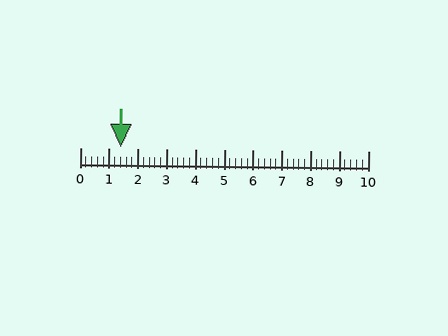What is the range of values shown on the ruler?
The ruler shows values from 0 to 10.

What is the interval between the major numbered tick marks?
The major tick marks are spaced 1 units apart.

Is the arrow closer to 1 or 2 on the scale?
The arrow is closer to 1.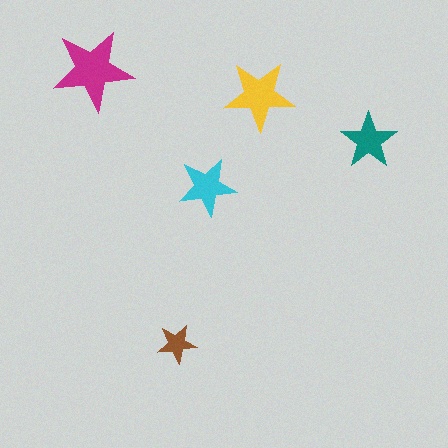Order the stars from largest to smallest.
the magenta one, the yellow one, the cyan one, the teal one, the brown one.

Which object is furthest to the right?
The teal star is rightmost.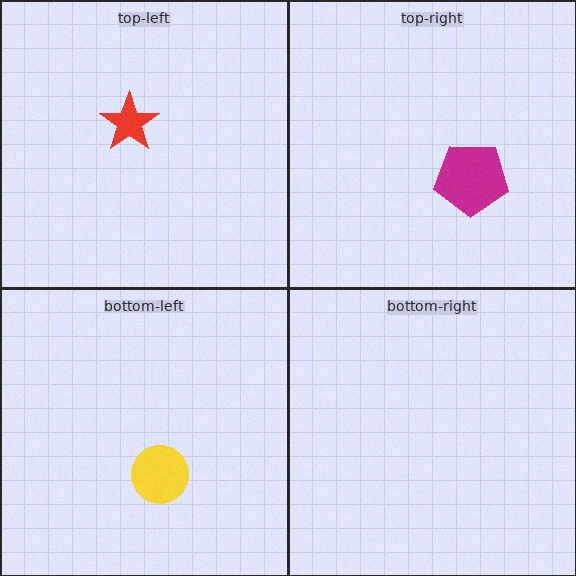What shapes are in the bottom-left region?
The yellow circle.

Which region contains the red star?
The top-left region.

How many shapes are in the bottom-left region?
1.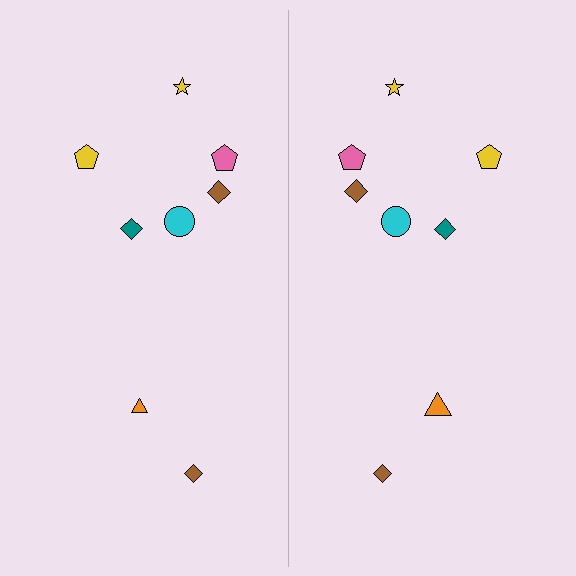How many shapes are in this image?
There are 16 shapes in this image.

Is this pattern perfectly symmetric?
No, the pattern is not perfectly symmetric. The orange triangle on the right side has a different size than its mirror counterpart.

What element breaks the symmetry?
The orange triangle on the right side has a different size than its mirror counterpart.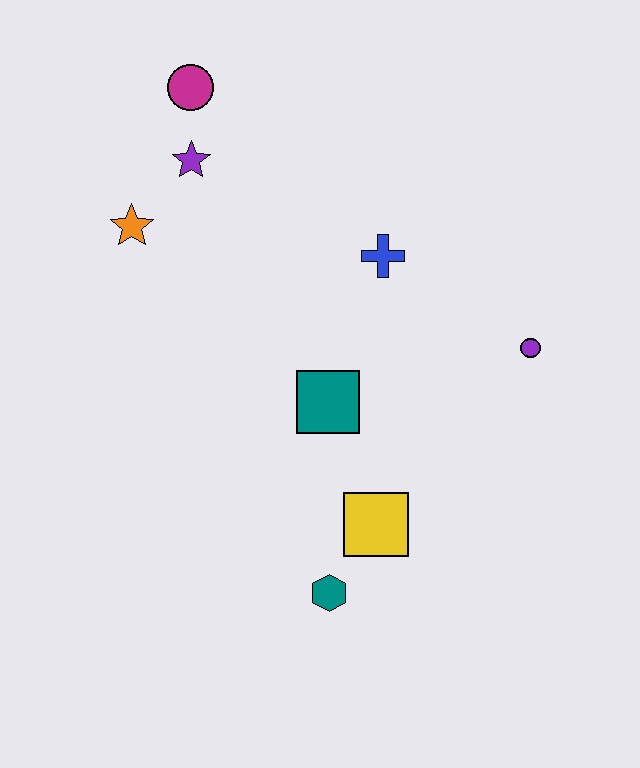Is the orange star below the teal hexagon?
No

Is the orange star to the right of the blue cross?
No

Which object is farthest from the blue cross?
The teal hexagon is farthest from the blue cross.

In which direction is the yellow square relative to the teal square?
The yellow square is below the teal square.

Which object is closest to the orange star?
The purple star is closest to the orange star.